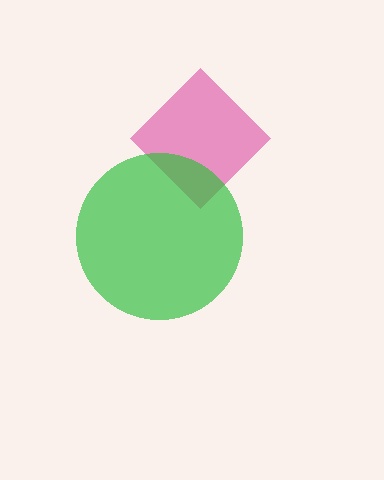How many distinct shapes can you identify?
There are 2 distinct shapes: a pink diamond, a green circle.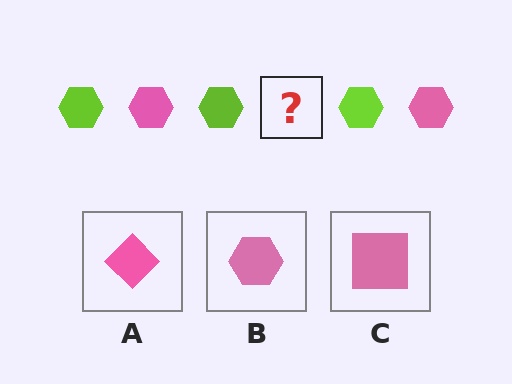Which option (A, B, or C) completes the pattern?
B.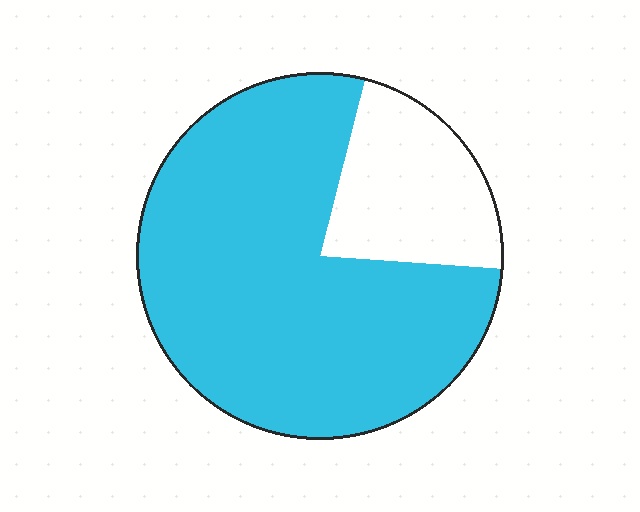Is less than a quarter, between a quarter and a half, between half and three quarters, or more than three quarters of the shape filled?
More than three quarters.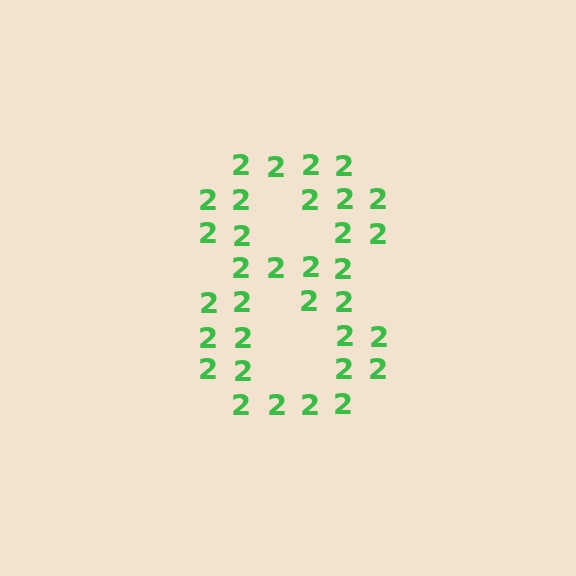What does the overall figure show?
The overall figure shows the digit 8.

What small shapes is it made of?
It is made of small digit 2's.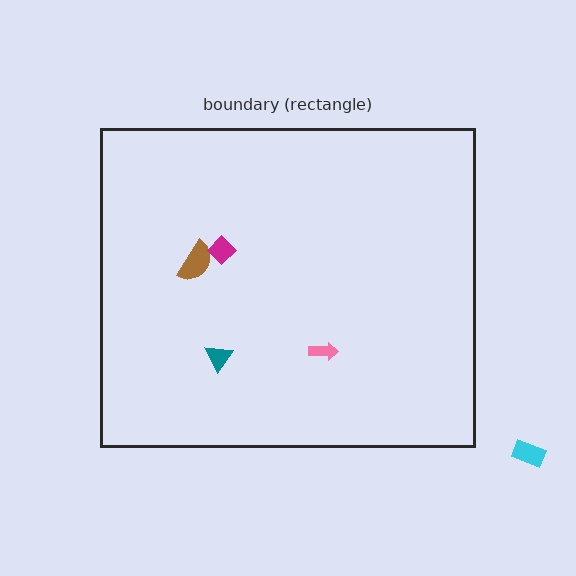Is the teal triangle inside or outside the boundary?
Inside.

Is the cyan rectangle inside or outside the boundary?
Outside.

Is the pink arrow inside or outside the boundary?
Inside.